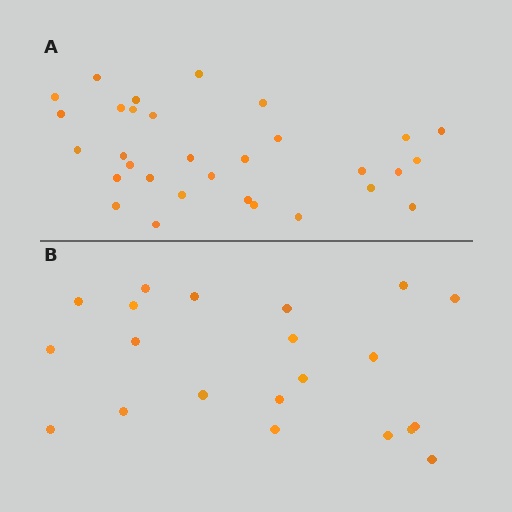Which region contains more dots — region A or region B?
Region A (the top region) has more dots.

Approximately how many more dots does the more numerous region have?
Region A has roughly 10 or so more dots than region B.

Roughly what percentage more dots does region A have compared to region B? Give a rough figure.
About 50% more.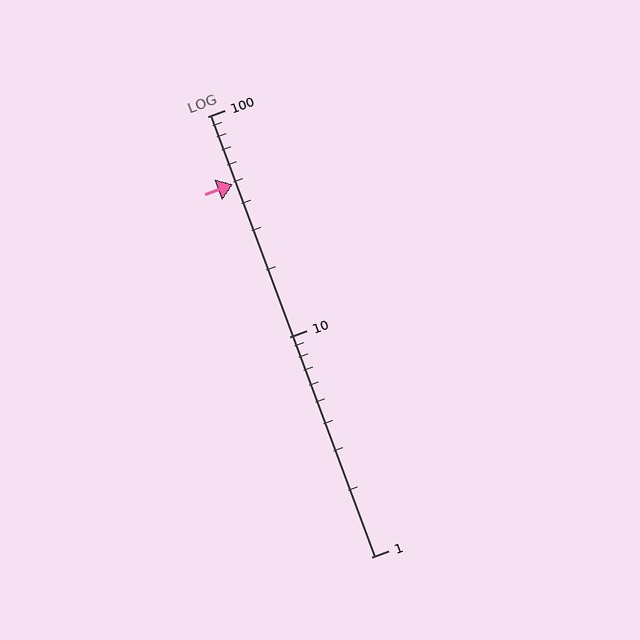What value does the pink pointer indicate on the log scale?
The pointer indicates approximately 49.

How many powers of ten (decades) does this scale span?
The scale spans 2 decades, from 1 to 100.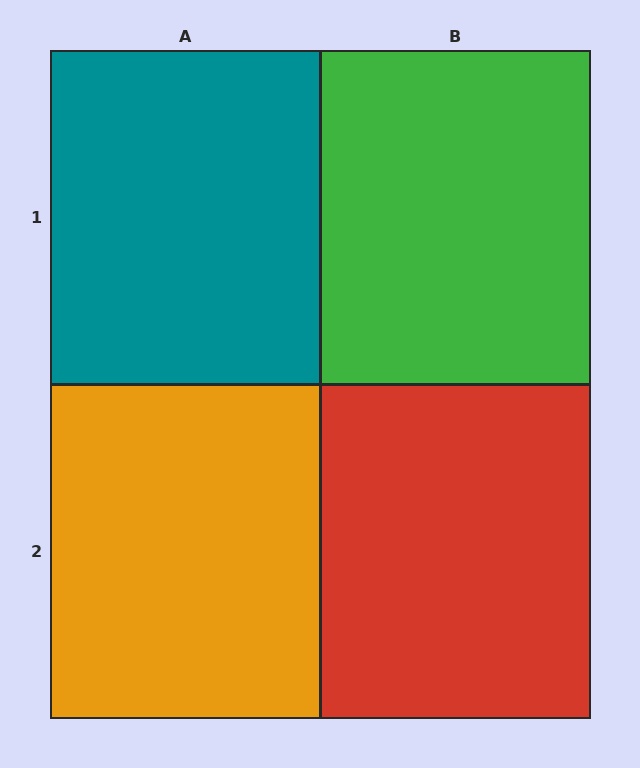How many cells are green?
1 cell is green.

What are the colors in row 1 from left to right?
Teal, green.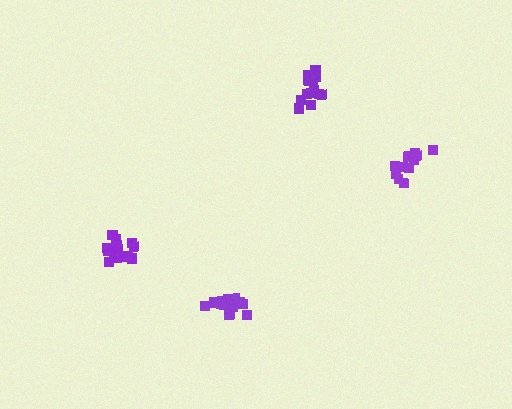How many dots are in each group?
Group 1: 16 dots, Group 2: 13 dots, Group 3: 14 dots, Group 4: 15 dots (58 total).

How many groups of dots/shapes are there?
There are 4 groups.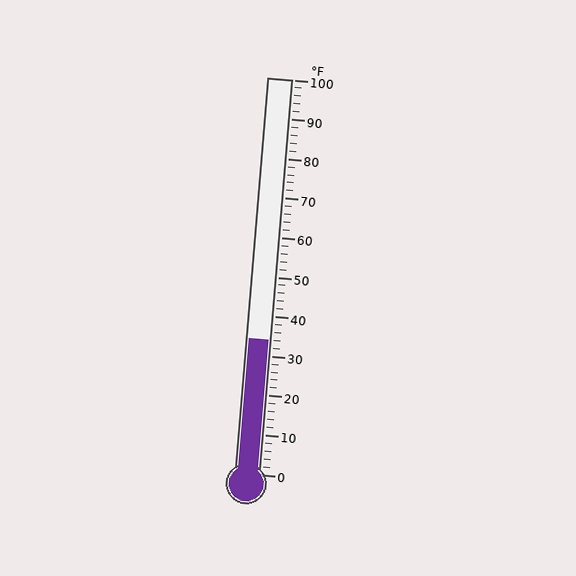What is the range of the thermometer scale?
The thermometer scale ranges from 0°F to 100°F.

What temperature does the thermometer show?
The thermometer shows approximately 34°F.